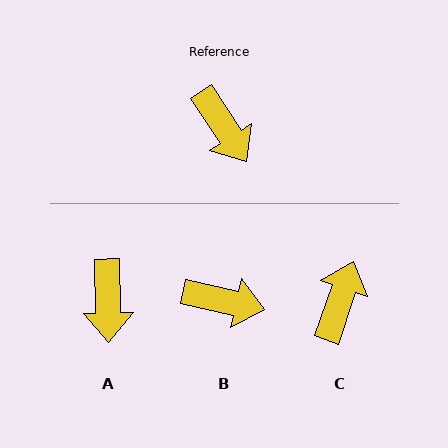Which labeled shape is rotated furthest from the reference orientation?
C, about 128 degrees away.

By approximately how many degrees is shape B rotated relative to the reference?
Approximately 45 degrees counter-clockwise.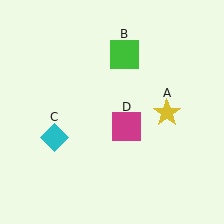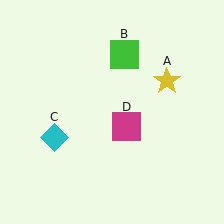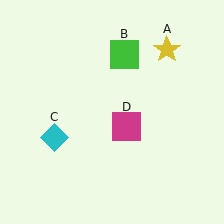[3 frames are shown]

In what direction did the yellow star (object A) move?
The yellow star (object A) moved up.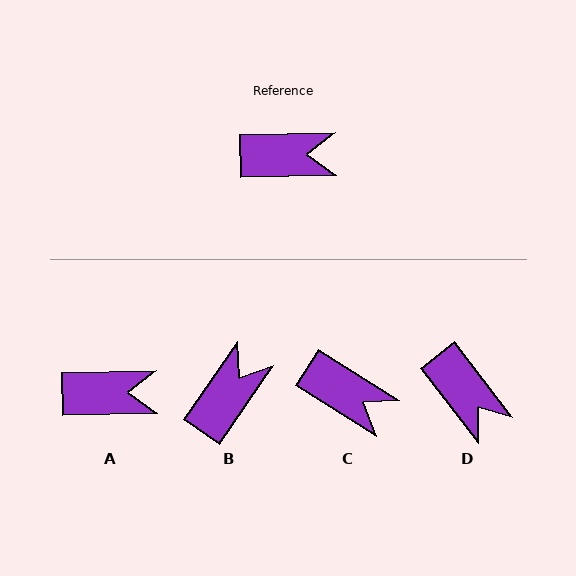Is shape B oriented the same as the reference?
No, it is off by about 54 degrees.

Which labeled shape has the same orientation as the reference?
A.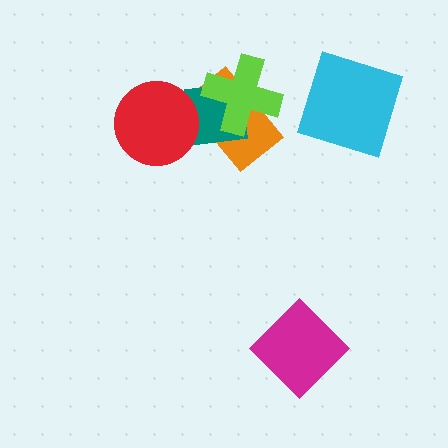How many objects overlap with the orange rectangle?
3 objects overlap with the orange rectangle.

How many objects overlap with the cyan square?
0 objects overlap with the cyan square.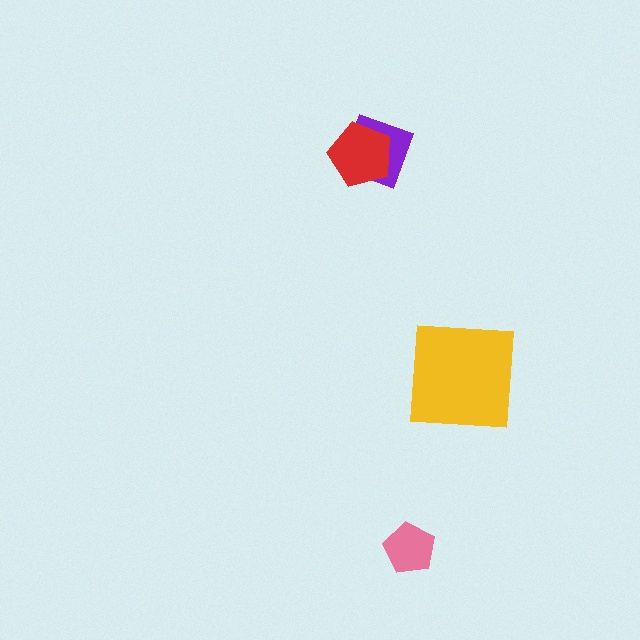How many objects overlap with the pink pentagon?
0 objects overlap with the pink pentagon.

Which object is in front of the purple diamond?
The red pentagon is in front of the purple diamond.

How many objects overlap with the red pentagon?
1 object overlaps with the red pentagon.